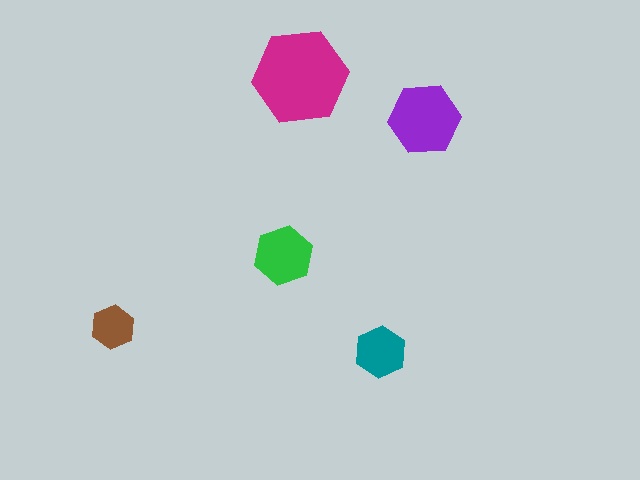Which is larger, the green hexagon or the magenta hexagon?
The magenta one.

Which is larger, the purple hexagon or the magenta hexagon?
The magenta one.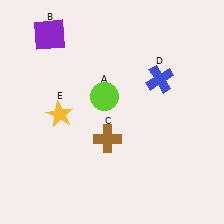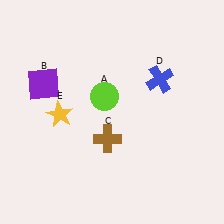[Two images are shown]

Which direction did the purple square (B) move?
The purple square (B) moved down.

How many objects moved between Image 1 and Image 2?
1 object moved between the two images.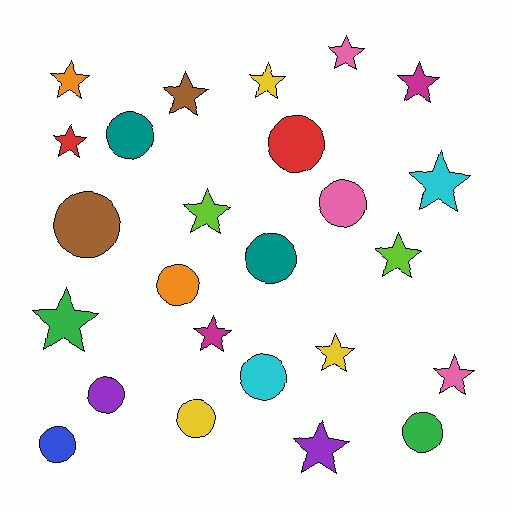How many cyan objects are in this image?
There are 2 cyan objects.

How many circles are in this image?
There are 11 circles.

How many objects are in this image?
There are 25 objects.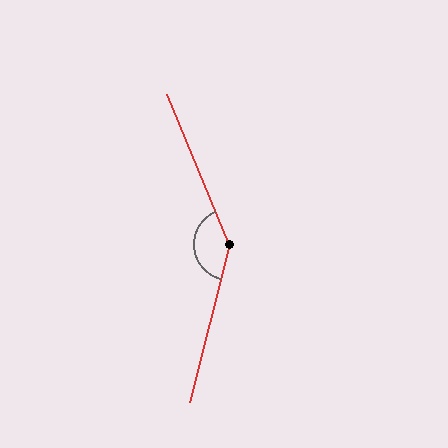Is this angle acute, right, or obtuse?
It is obtuse.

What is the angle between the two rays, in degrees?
Approximately 143 degrees.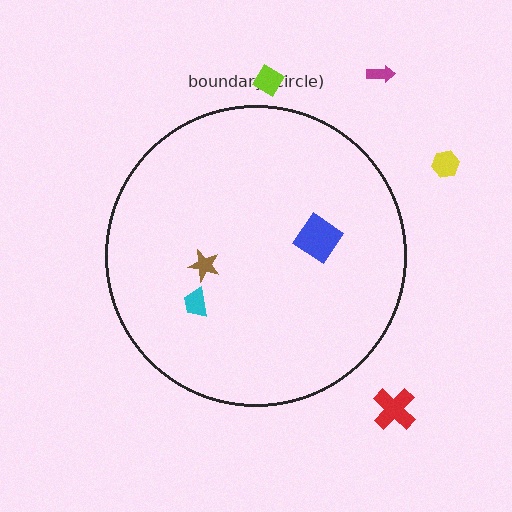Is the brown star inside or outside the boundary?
Inside.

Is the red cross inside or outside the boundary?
Outside.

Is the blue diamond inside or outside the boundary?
Inside.